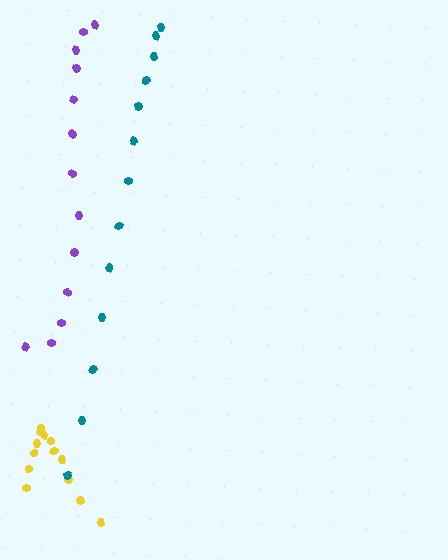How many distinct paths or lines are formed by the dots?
There are 3 distinct paths.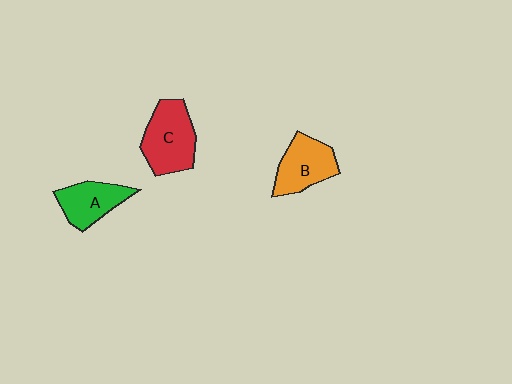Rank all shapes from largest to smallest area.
From largest to smallest: C (red), B (orange), A (green).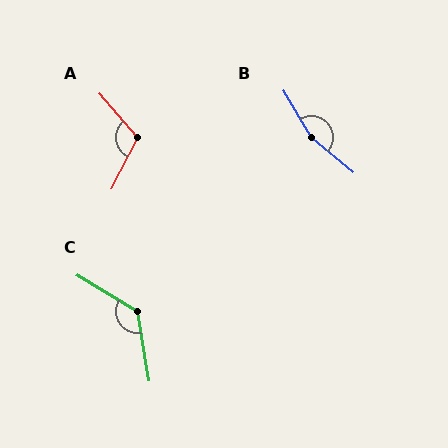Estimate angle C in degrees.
Approximately 131 degrees.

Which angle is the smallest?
A, at approximately 112 degrees.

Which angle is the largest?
B, at approximately 160 degrees.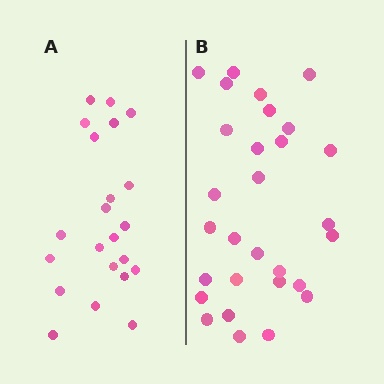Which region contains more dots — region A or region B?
Region B (the right region) has more dots.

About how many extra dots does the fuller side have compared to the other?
Region B has roughly 8 or so more dots than region A.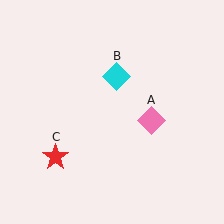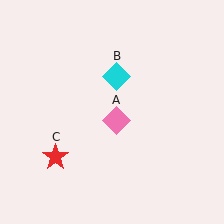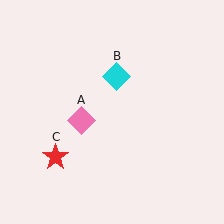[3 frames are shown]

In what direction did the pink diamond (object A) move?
The pink diamond (object A) moved left.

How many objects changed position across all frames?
1 object changed position: pink diamond (object A).